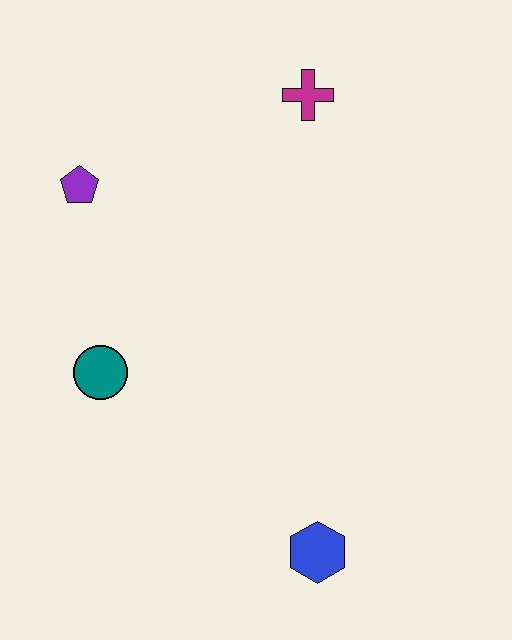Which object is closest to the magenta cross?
The purple pentagon is closest to the magenta cross.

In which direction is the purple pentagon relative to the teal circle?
The purple pentagon is above the teal circle.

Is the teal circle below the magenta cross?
Yes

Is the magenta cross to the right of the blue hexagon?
No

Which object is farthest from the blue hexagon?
The magenta cross is farthest from the blue hexagon.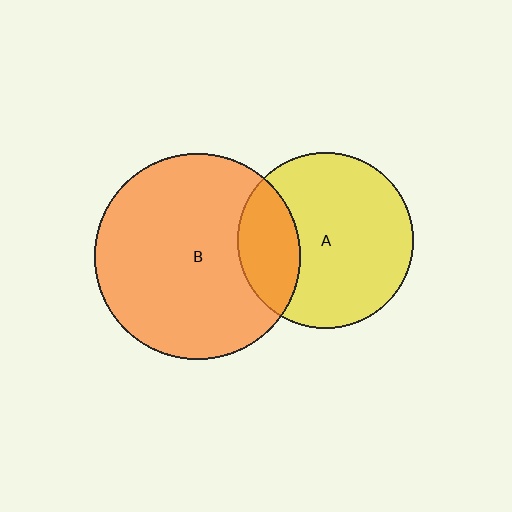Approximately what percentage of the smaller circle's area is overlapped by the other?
Approximately 25%.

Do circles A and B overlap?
Yes.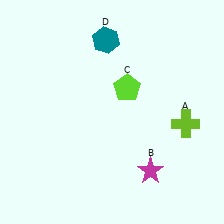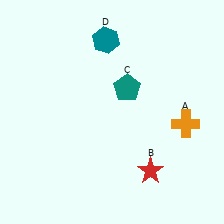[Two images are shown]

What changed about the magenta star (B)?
In Image 1, B is magenta. In Image 2, it changed to red.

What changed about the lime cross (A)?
In Image 1, A is lime. In Image 2, it changed to orange.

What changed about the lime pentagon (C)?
In Image 1, C is lime. In Image 2, it changed to teal.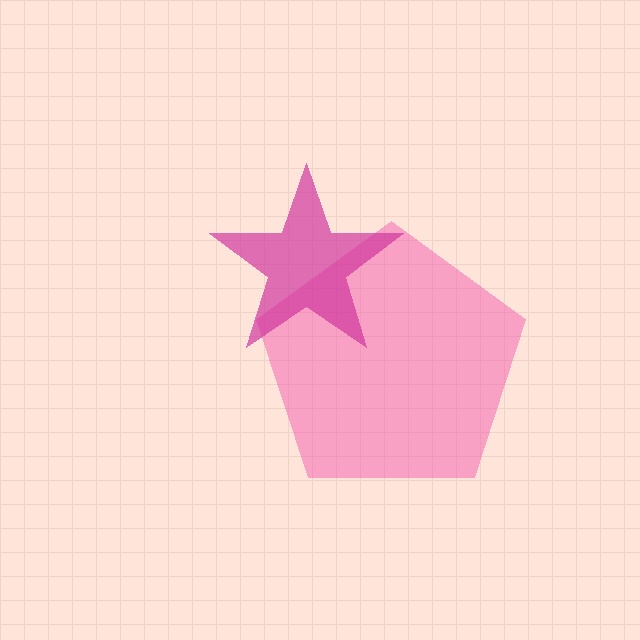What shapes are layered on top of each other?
The layered shapes are: a pink pentagon, a magenta star.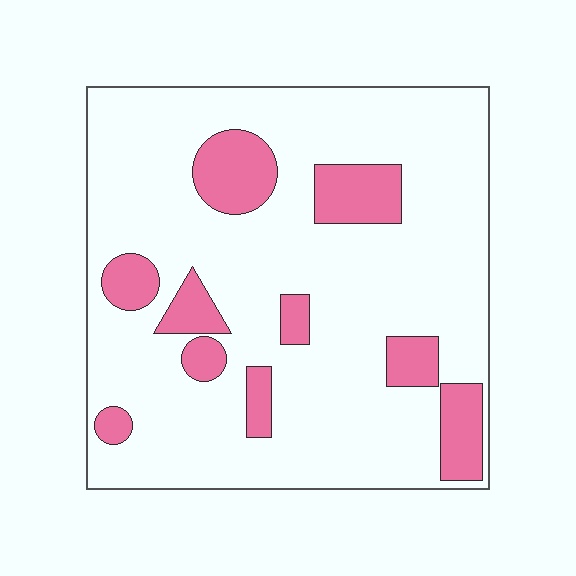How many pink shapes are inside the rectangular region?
10.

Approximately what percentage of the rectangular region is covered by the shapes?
Approximately 20%.